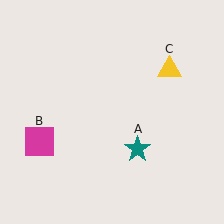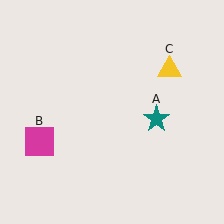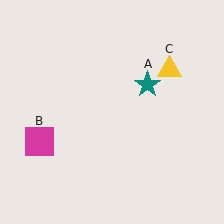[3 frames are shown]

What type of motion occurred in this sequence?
The teal star (object A) rotated counterclockwise around the center of the scene.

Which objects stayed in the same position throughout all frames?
Magenta square (object B) and yellow triangle (object C) remained stationary.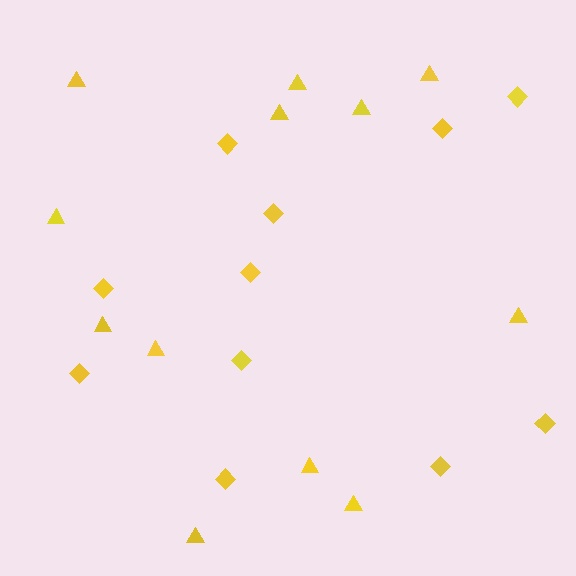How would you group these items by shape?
There are 2 groups: one group of diamonds (11) and one group of triangles (12).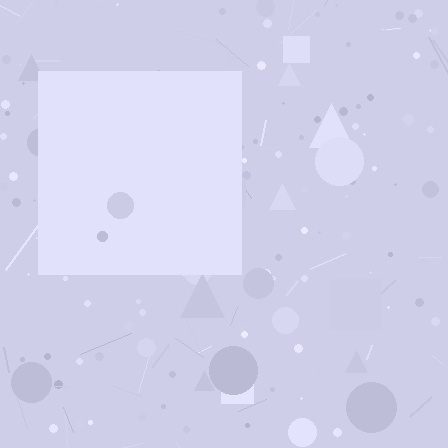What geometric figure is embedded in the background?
A square is embedded in the background.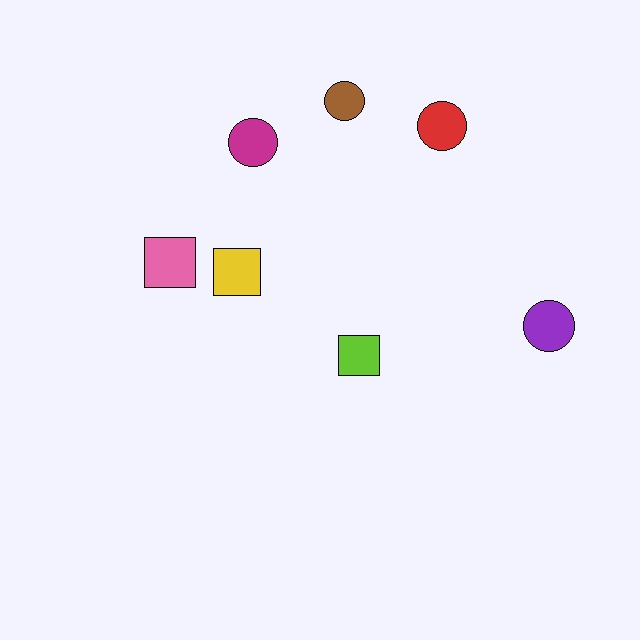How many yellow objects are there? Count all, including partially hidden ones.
There is 1 yellow object.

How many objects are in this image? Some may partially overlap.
There are 7 objects.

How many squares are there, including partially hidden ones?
There are 3 squares.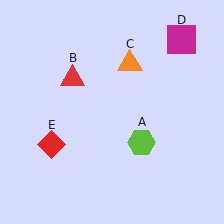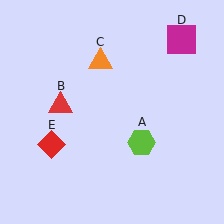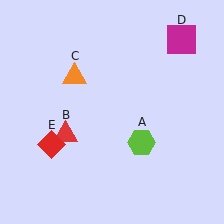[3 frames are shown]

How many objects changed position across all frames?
2 objects changed position: red triangle (object B), orange triangle (object C).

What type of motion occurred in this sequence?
The red triangle (object B), orange triangle (object C) rotated counterclockwise around the center of the scene.